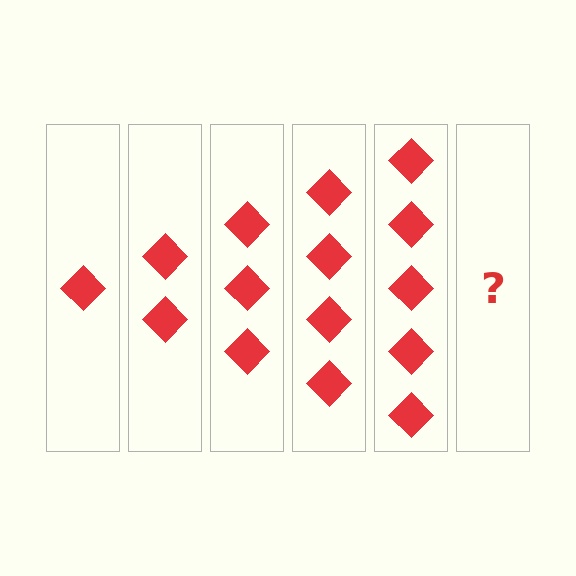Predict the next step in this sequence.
The next step is 6 diamonds.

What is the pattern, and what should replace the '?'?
The pattern is that each step adds one more diamond. The '?' should be 6 diamonds.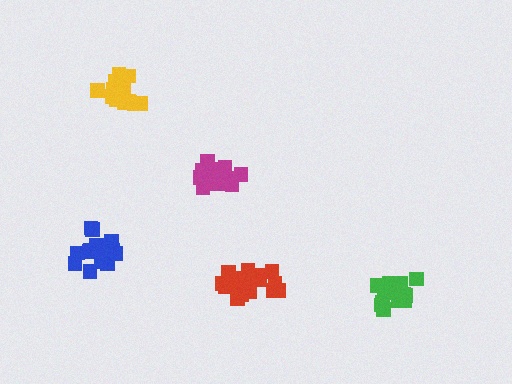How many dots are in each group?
Group 1: 20 dots, Group 2: 15 dots, Group 3: 16 dots, Group 4: 15 dots, Group 5: 19 dots (85 total).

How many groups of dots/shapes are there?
There are 5 groups.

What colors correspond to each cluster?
The clusters are colored: green, yellow, blue, magenta, red.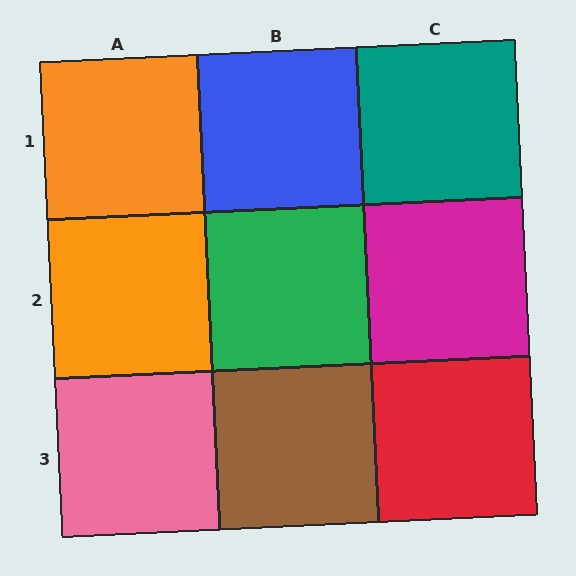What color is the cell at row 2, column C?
Magenta.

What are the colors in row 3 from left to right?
Pink, brown, red.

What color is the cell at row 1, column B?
Blue.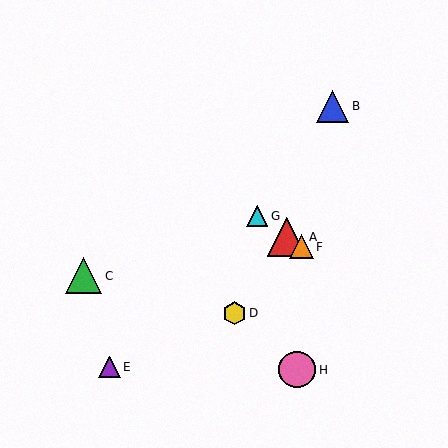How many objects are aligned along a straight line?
3 objects (A, F, G) are aligned along a straight line.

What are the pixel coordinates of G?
Object G is at (257, 216).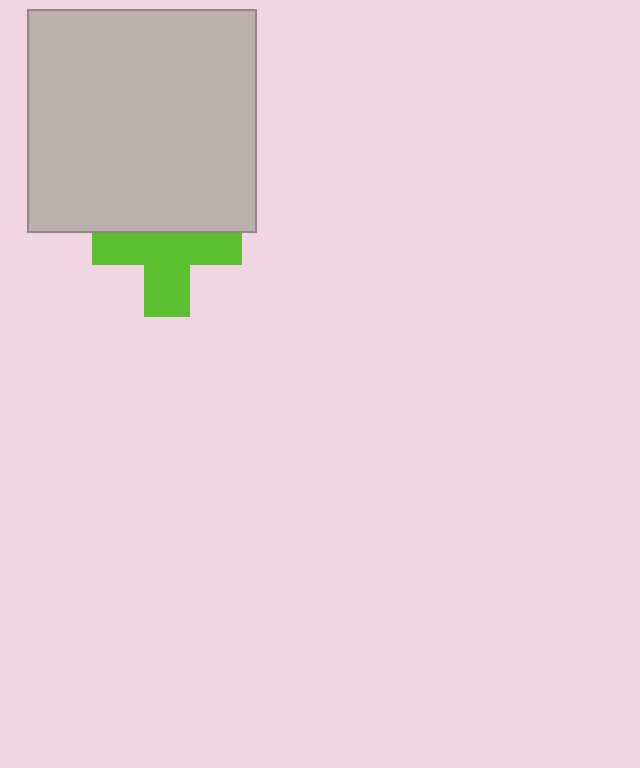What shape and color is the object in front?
The object in front is a light gray rectangle.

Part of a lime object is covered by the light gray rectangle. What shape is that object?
It is a cross.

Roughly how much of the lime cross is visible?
About half of it is visible (roughly 61%).